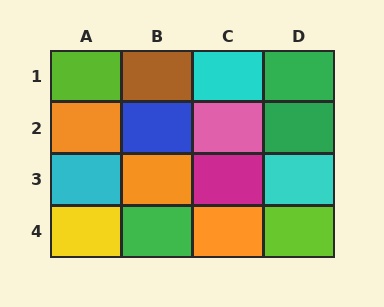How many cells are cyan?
3 cells are cyan.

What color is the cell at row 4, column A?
Yellow.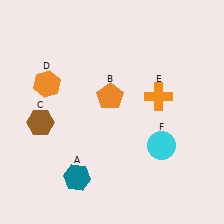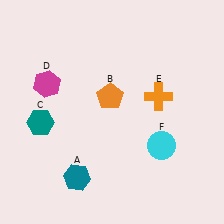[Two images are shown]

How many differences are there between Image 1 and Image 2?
There are 2 differences between the two images.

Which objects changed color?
C changed from brown to teal. D changed from orange to magenta.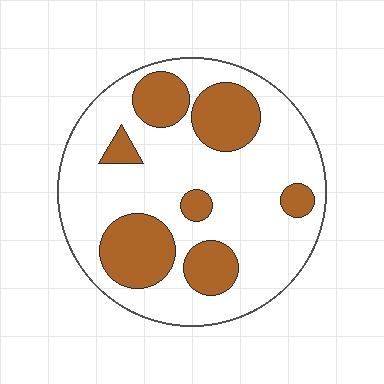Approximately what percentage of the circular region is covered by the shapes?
Approximately 30%.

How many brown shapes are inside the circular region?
7.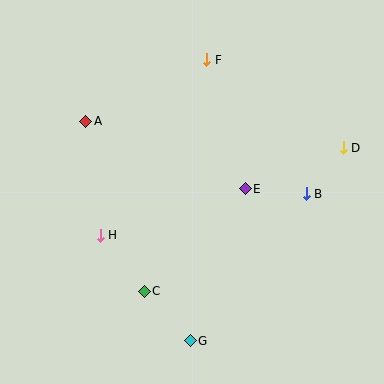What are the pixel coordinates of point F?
Point F is at (207, 60).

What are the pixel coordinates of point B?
Point B is at (306, 194).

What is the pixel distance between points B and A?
The distance between B and A is 232 pixels.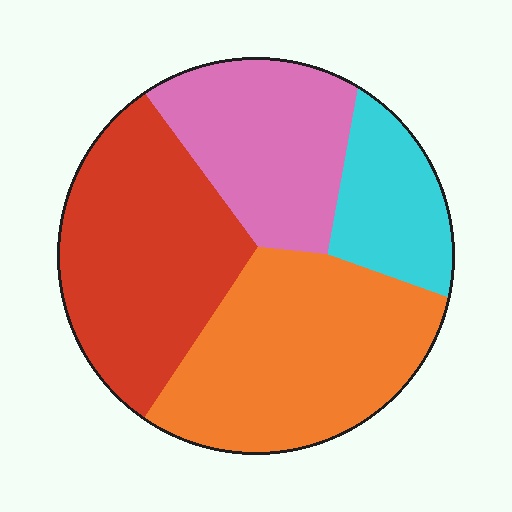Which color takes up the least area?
Cyan, at roughly 15%.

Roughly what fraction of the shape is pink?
Pink takes up between a sixth and a third of the shape.